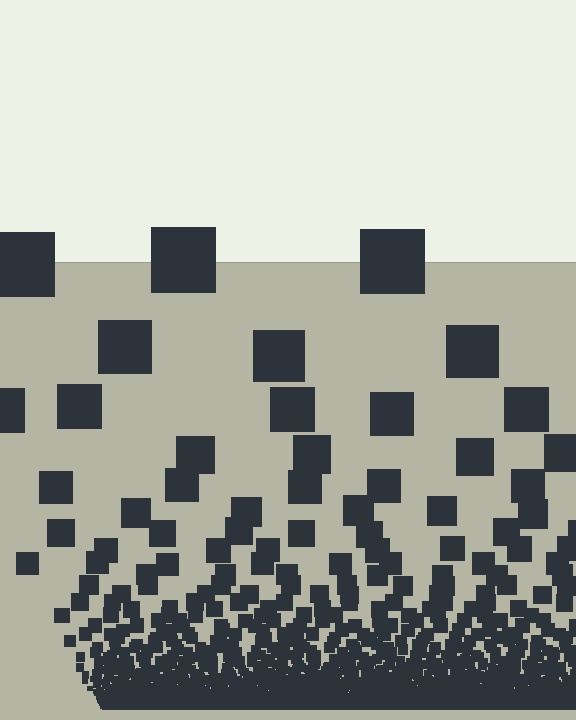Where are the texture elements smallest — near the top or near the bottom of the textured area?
Near the bottom.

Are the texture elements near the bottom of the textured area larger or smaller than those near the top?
Smaller. The gradient is inverted — elements near the bottom are smaller and denser.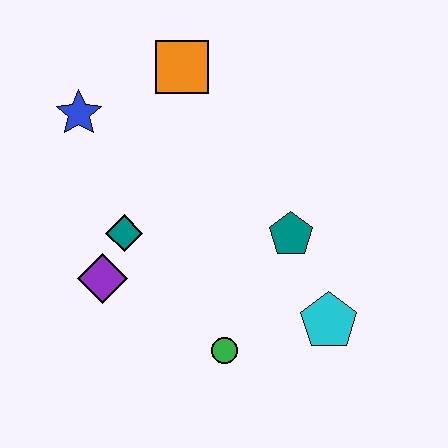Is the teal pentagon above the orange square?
No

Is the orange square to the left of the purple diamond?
No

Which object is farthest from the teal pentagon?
The blue star is farthest from the teal pentagon.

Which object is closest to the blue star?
The orange square is closest to the blue star.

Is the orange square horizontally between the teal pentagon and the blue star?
Yes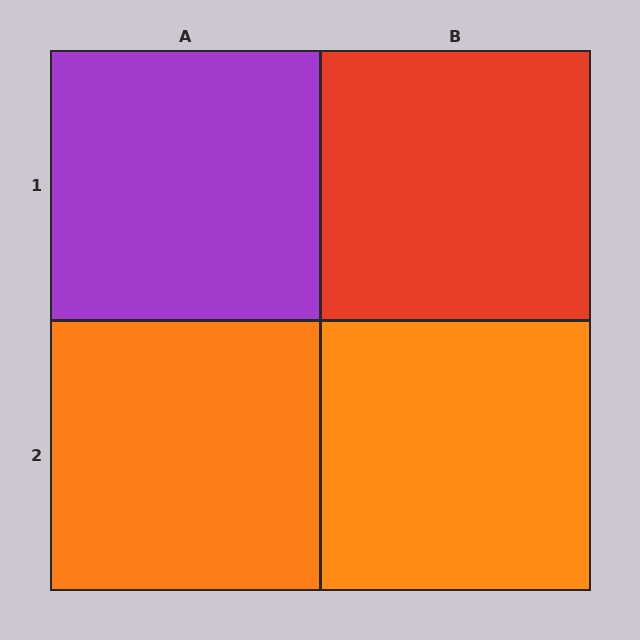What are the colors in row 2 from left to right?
Orange, orange.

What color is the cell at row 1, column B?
Red.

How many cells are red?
1 cell is red.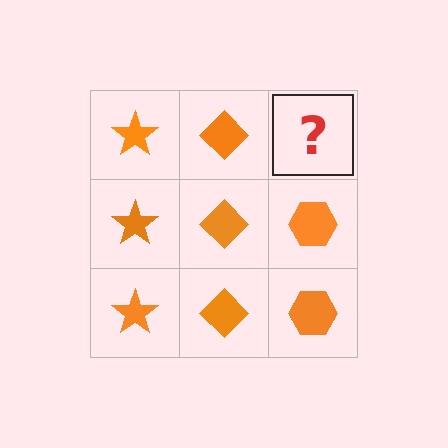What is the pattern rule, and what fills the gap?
The rule is that each column has a consistent shape. The gap should be filled with an orange hexagon.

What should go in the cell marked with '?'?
The missing cell should contain an orange hexagon.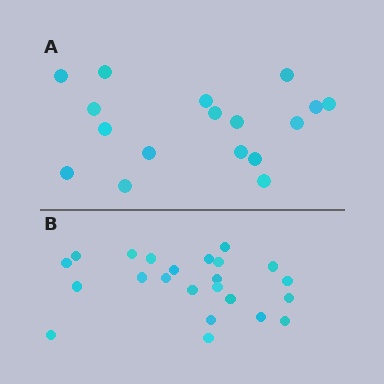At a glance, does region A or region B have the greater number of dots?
Region B (the bottom region) has more dots.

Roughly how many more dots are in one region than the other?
Region B has about 6 more dots than region A.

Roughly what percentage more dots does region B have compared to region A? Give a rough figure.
About 35% more.